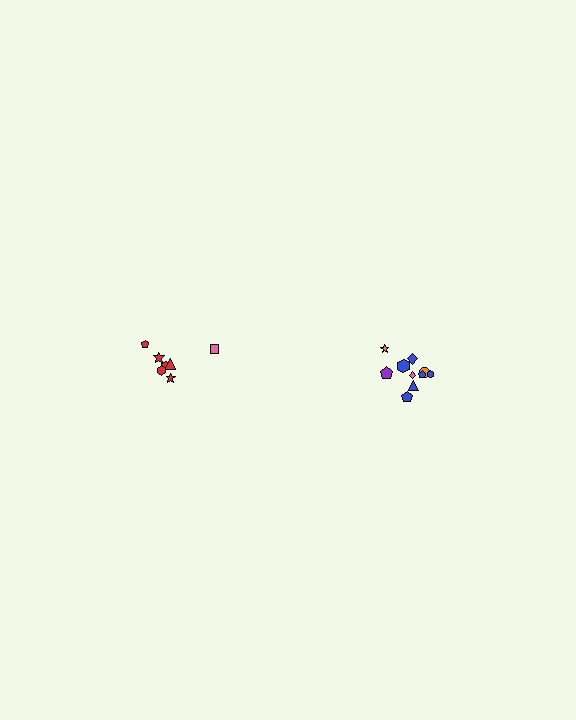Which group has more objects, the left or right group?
The right group.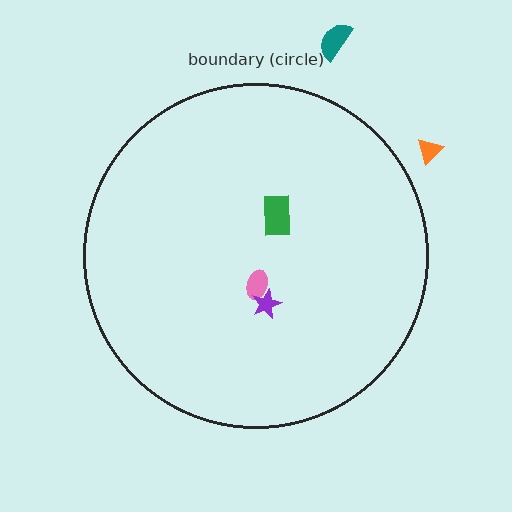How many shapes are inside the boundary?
3 inside, 2 outside.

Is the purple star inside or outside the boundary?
Inside.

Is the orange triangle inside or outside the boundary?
Outside.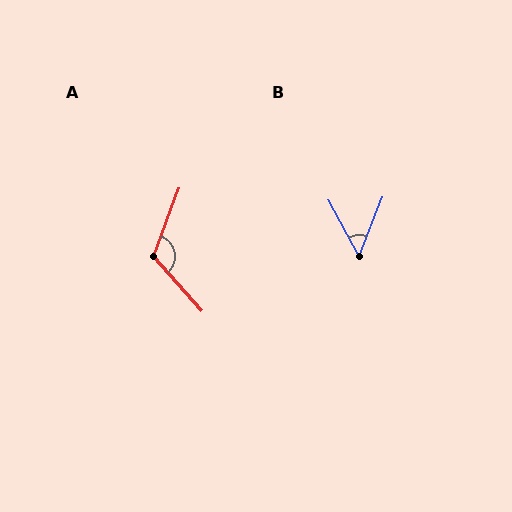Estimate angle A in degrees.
Approximately 118 degrees.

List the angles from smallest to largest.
B (50°), A (118°).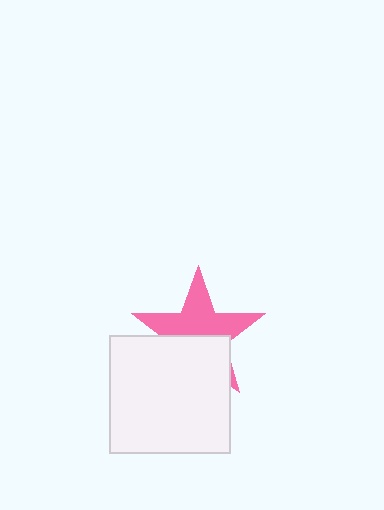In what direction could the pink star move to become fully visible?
The pink star could move up. That would shift it out from behind the white rectangle entirely.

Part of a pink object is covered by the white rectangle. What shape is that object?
It is a star.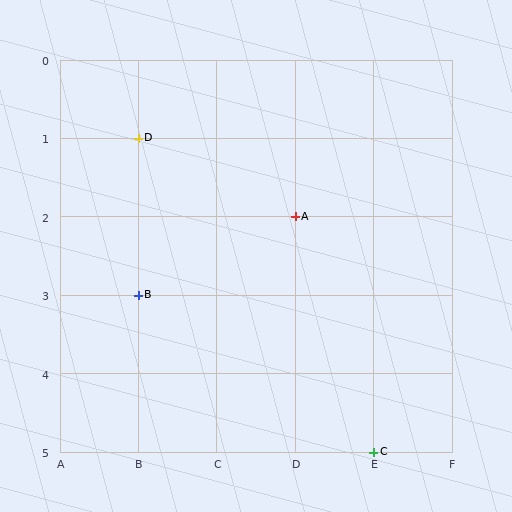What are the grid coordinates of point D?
Point D is at grid coordinates (B, 1).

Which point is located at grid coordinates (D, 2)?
Point A is at (D, 2).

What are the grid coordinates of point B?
Point B is at grid coordinates (B, 3).